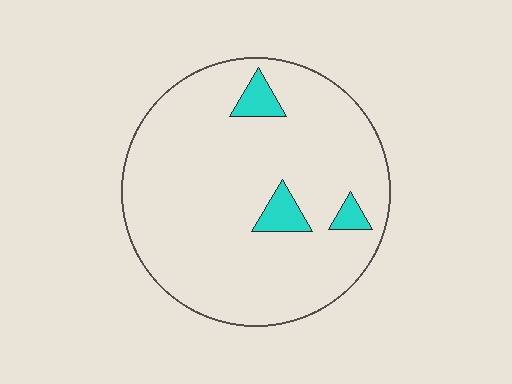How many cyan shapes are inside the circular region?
3.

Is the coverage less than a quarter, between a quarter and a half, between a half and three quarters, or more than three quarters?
Less than a quarter.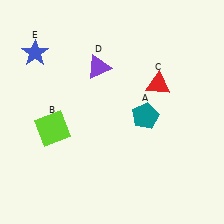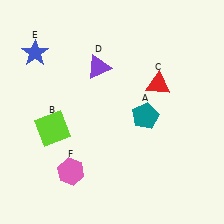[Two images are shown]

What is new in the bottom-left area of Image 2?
A pink hexagon (F) was added in the bottom-left area of Image 2.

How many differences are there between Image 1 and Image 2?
There is 1 difference between the two images.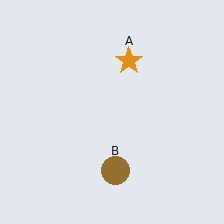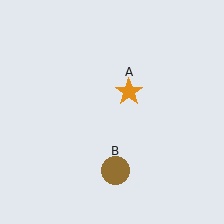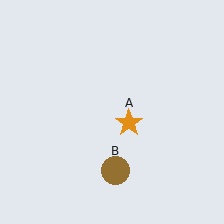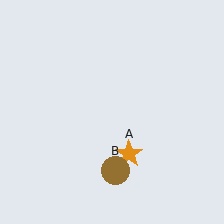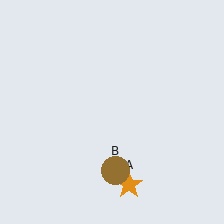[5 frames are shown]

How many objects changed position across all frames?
1 object changed position: orange star (object A).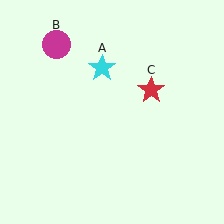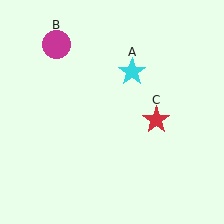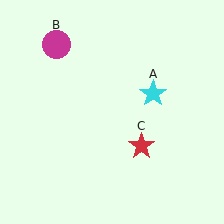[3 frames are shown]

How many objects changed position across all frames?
2 objects changed position: cyan star (object A), red star (object C).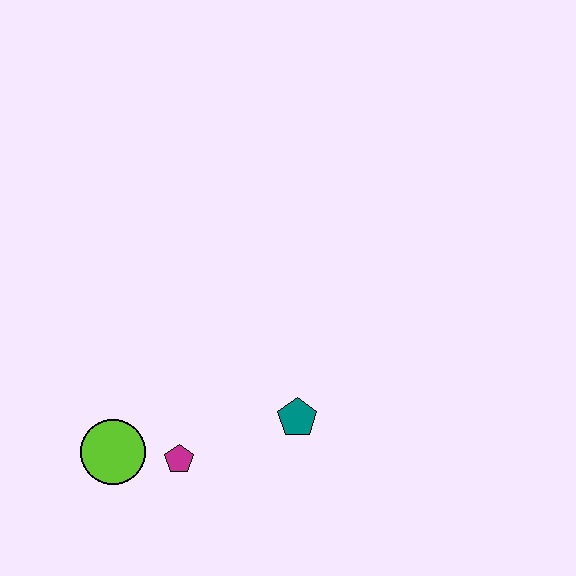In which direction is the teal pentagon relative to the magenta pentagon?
The teal pentagon is to the right of the magenta pentagon.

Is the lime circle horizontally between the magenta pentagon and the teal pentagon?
No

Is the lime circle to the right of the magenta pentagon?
No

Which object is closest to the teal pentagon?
The magenta pentagon is closest to the teal pentagon.